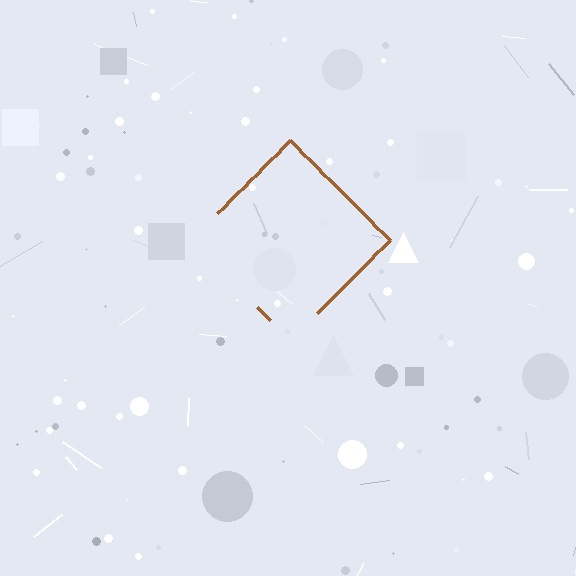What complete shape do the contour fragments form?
The contour fragments form a diamond.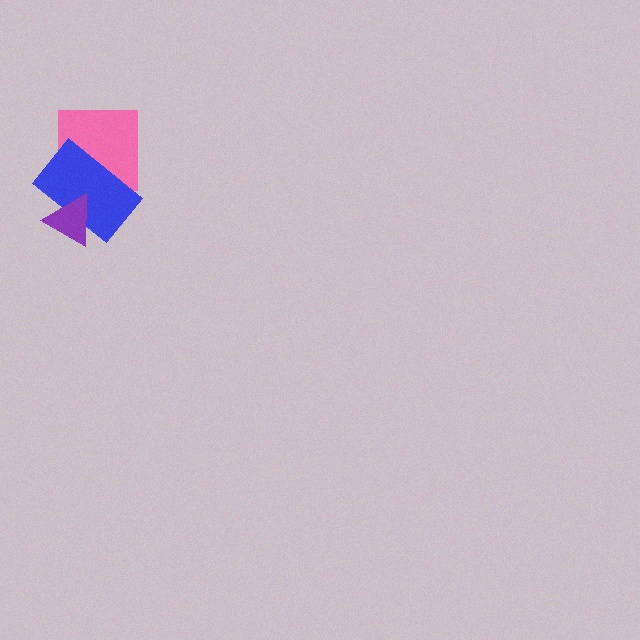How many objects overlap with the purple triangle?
1 object overlaps with the purple triangle.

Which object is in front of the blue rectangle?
The purple triangle is in front of the blue rectangle.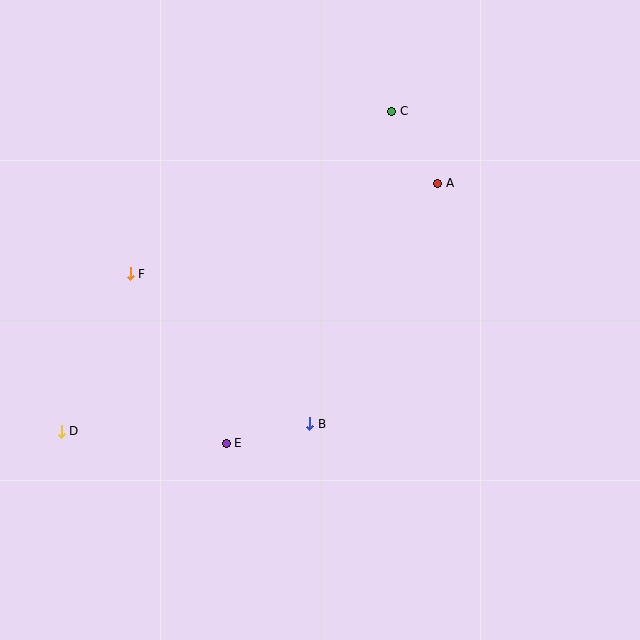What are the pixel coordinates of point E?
Point E is at (226, 443).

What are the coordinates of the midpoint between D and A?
The midpoint between D and A is at (249, 307).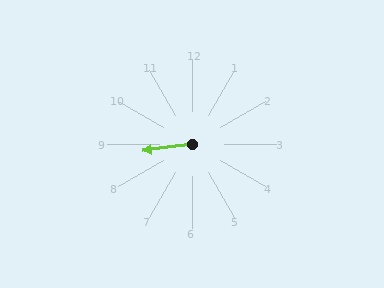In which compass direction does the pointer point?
West.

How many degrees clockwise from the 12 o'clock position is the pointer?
Approximately 262 degrees.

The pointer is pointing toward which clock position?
Roughly 9 o'clock.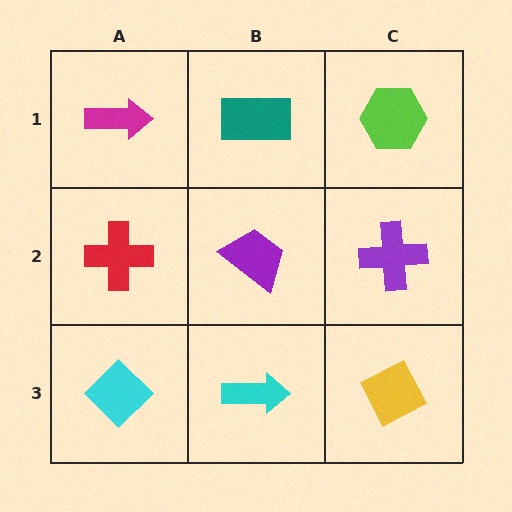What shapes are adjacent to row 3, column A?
A red cross (row 2, column A), a cyan arrow (row 3, column B).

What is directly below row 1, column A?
A red cross.